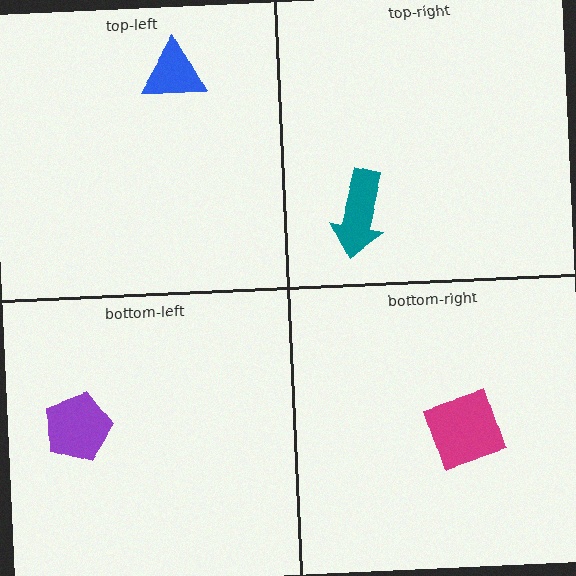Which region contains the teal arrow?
The top-right region.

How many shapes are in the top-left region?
1.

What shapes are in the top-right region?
The teal arrow.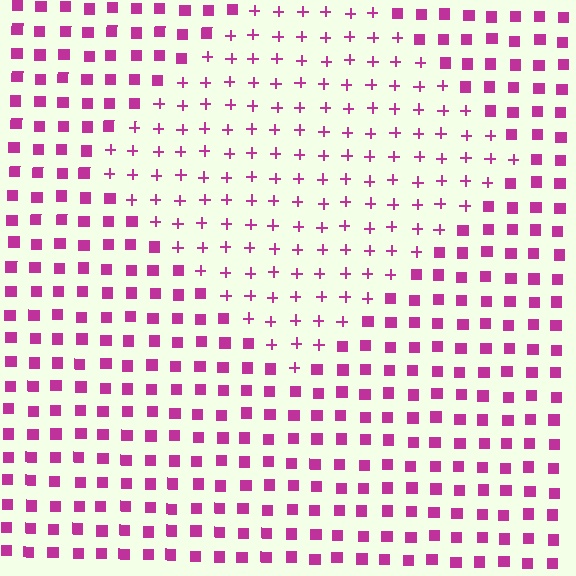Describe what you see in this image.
The image is filled with small magenta elements arranged in a uniform grid. A diamond-shaped region contains plus signs, while the surrounding area contains squares. The boundary is defined purely by the change in element shape.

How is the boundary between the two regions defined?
The boundary is defined by a change in element shape: plus signs inside vs. squares outside. All elements share the same color and spacing.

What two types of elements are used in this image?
The image uses plus signs inside the diamond region and squares outside it.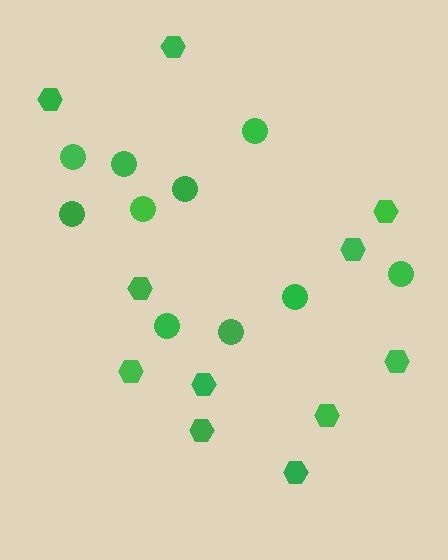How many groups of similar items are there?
There are 2 groups: one group of hexagons (11) and one group of circles (10).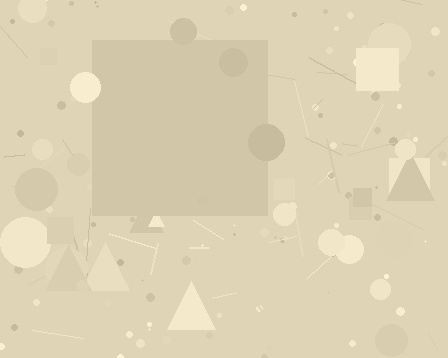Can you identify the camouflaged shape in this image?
The camouflaged shape is a square.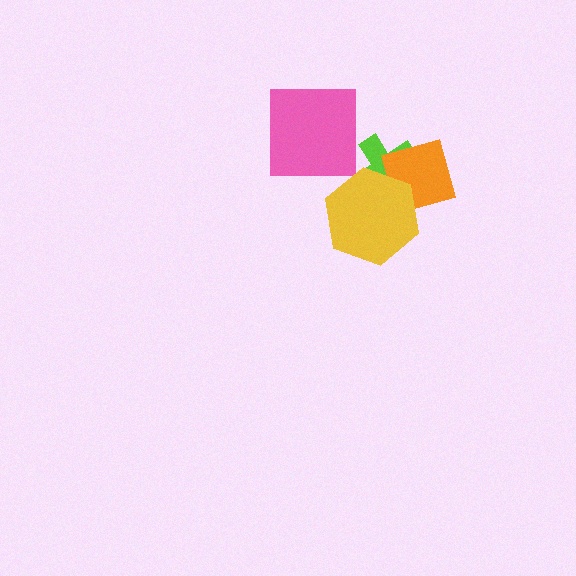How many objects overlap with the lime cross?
2 objects overlap with the lime cross.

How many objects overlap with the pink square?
0 objects overlap with the pink square.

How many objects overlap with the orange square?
2 objects overlap with the orange square.